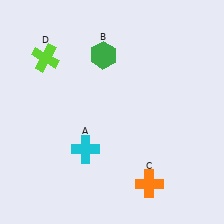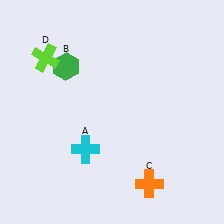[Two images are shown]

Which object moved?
The green hexagon (B) moved left.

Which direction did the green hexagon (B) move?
The green hexagon (B) moved left.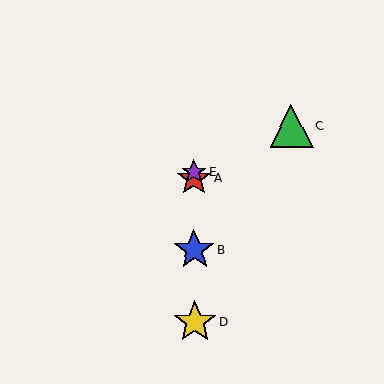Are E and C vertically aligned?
No, E is at x≈194 and C is at x≈291.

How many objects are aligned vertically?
4 objects (A, B, D, E) are aligned vertically.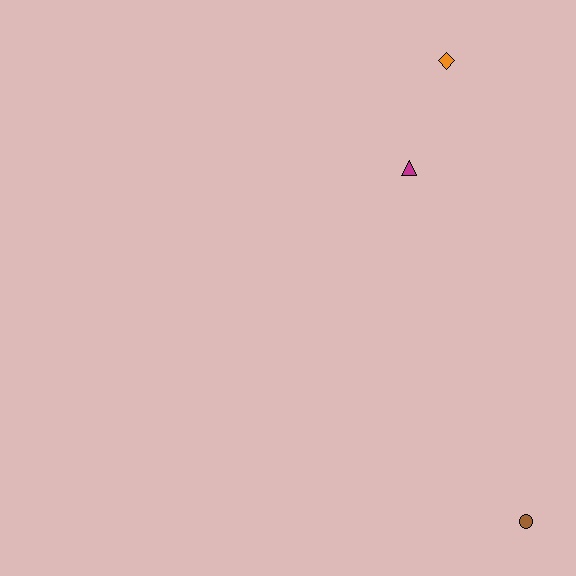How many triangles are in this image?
There is 1 triangle.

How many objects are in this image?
There are 3 objects.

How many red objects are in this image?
There are no red objects.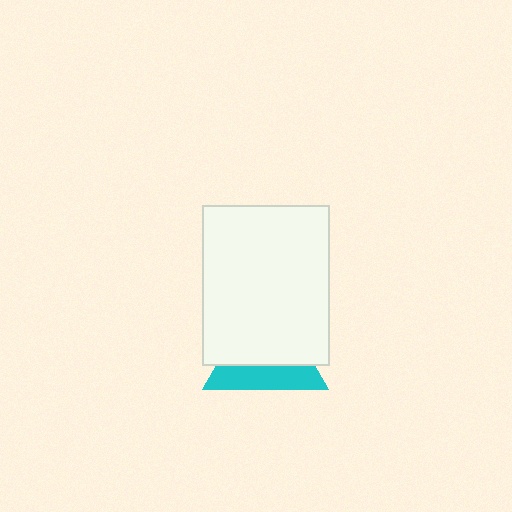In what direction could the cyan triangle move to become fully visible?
The cyan triangle could move down. That would shift it out from behind the white rectangle entirely.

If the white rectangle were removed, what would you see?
You would see the complete cyan triangle.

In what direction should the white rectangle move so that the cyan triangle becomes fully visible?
The white rectangle should move up. That is the shortest direction to clear the overlap and leave the cyan triangle fully visible.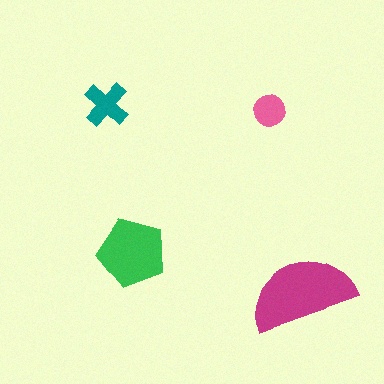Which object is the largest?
The magenta semicircle.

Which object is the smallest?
The pink circle.